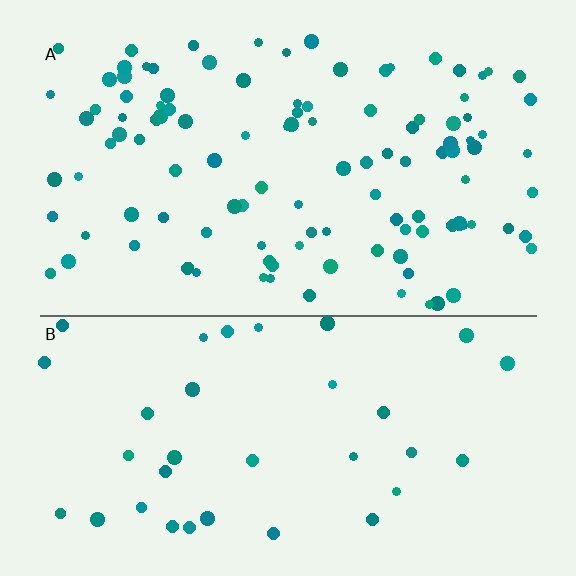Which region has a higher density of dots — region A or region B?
A (the top).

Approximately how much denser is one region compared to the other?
Approximately 3.0× — region A over region B.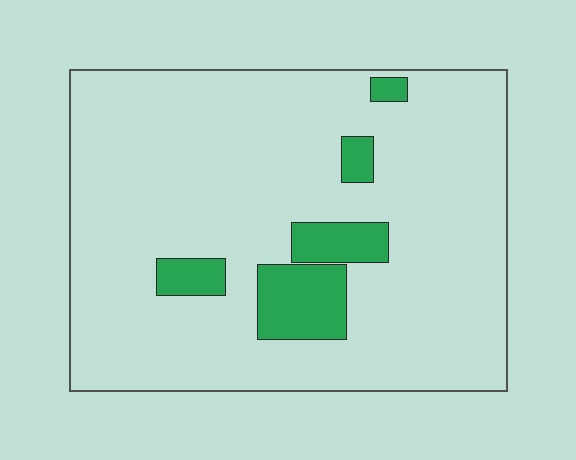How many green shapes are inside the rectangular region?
5.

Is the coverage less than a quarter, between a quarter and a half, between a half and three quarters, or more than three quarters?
Less than a quarter.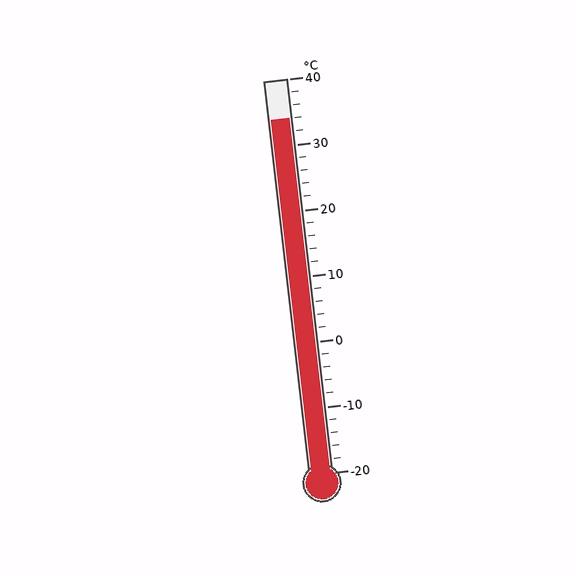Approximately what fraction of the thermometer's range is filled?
The thermometer is filled to approximately 90% of its range.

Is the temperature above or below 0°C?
The temperature is above 0°C.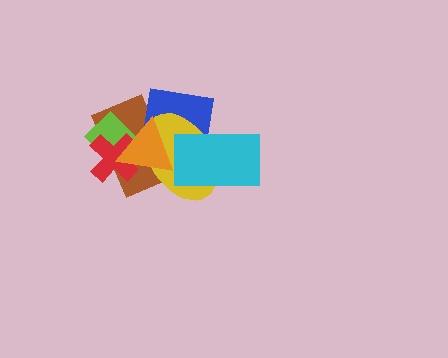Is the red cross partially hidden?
Yes, it is partially covered by another shape.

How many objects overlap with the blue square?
4 objects overlap with the blue square.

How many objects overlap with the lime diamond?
3 objects overlap with the lime diamond.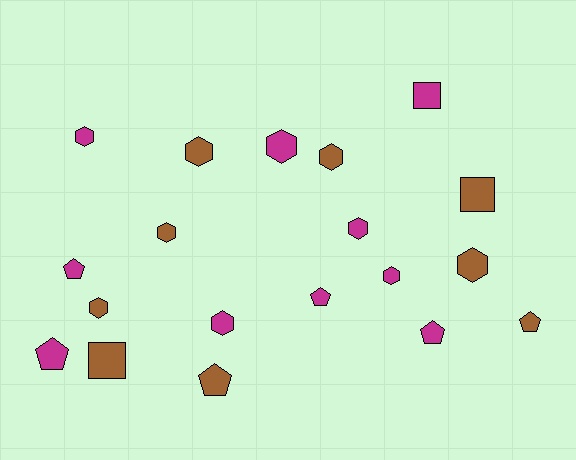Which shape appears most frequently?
Hexagon, with 10 objects.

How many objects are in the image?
There are 19 objects.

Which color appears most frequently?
Magenta, with 10 objects.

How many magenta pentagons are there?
There are 4 magenta pentagons.